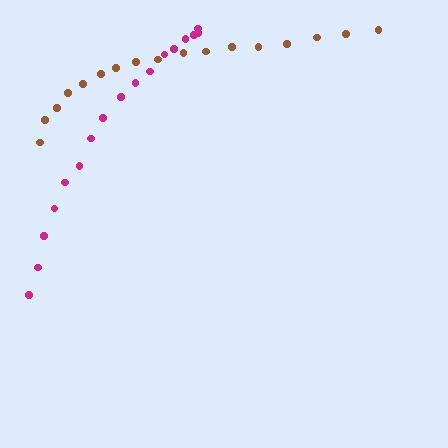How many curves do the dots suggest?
There are 2 distinct paths.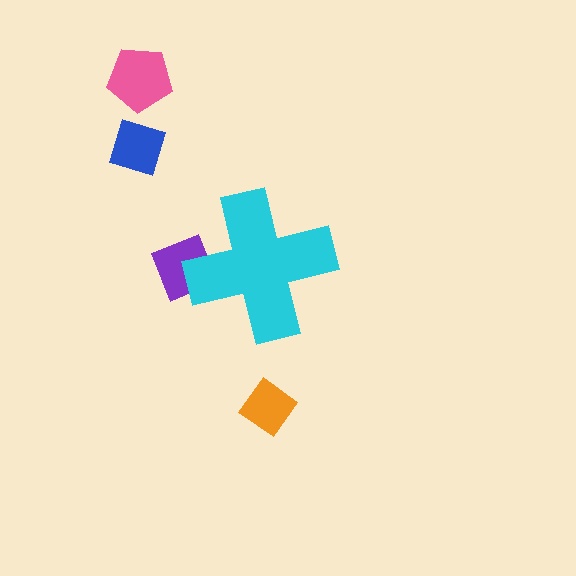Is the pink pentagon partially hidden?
No, the pink pentagon is fully visible.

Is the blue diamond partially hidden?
No, the blue diamond is fully visible.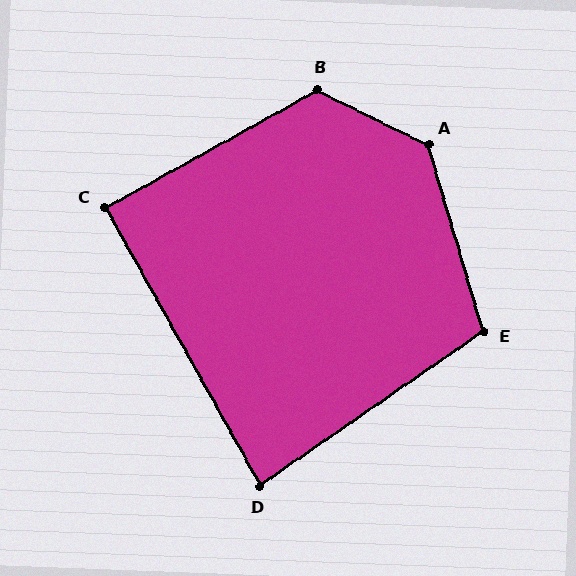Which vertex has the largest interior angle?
A, at approximately 133 degrees.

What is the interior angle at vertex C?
Approximately 90 degrees (approximately right).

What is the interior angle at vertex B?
Approximately 125 degrees (obtuse).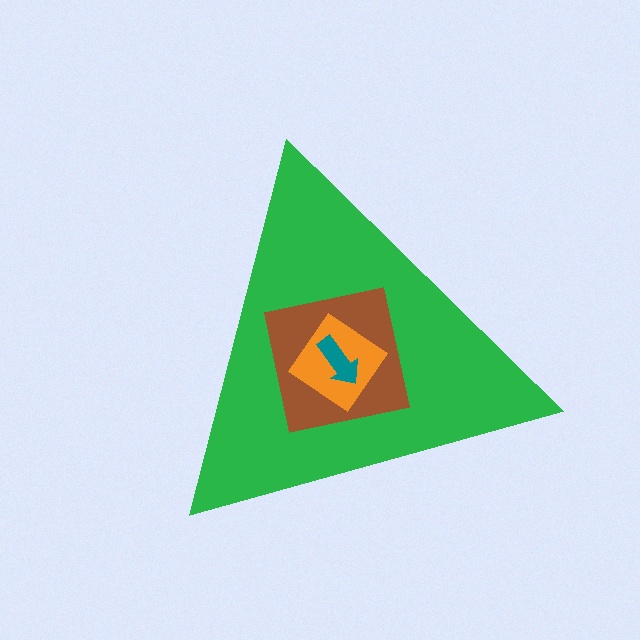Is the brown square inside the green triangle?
Yes.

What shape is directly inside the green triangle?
The brown square.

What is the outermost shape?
The green triangle.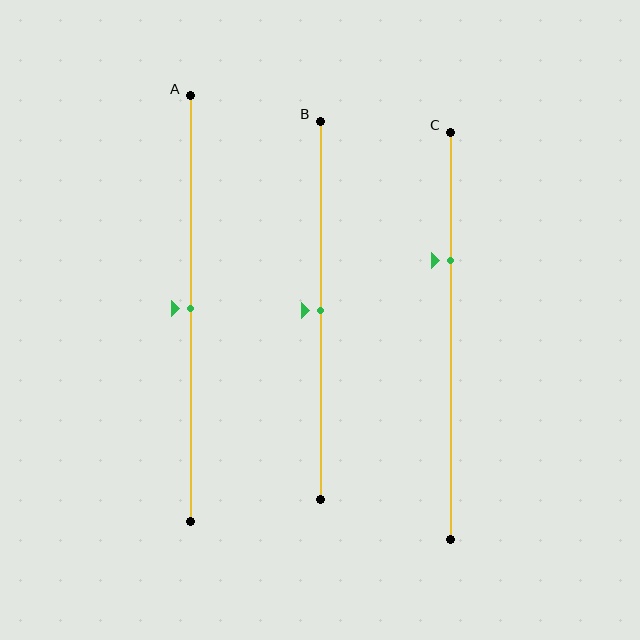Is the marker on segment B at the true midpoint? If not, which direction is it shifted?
Yes, the marker on segment B is at the true midpoint.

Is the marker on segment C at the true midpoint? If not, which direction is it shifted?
No, the marker on segment C is shifted upward by about 19% of the segment length.